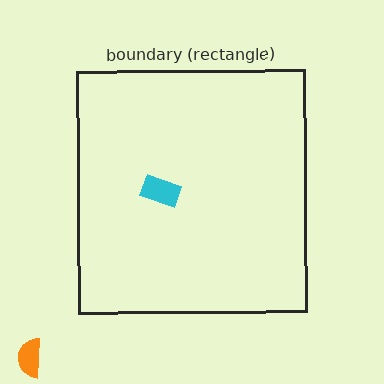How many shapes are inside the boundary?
1 inside, 1 outside.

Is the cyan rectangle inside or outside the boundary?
Inside.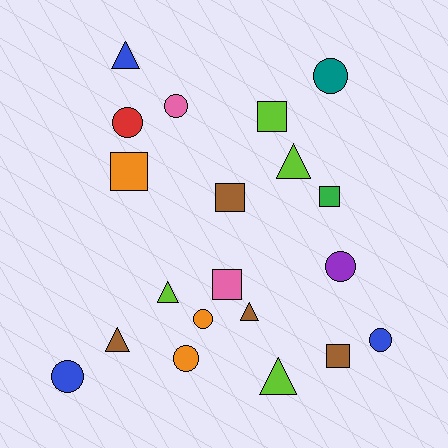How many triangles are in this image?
There are 6 triangles.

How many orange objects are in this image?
There are 3 orange objects.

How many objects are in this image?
There are 20 objects.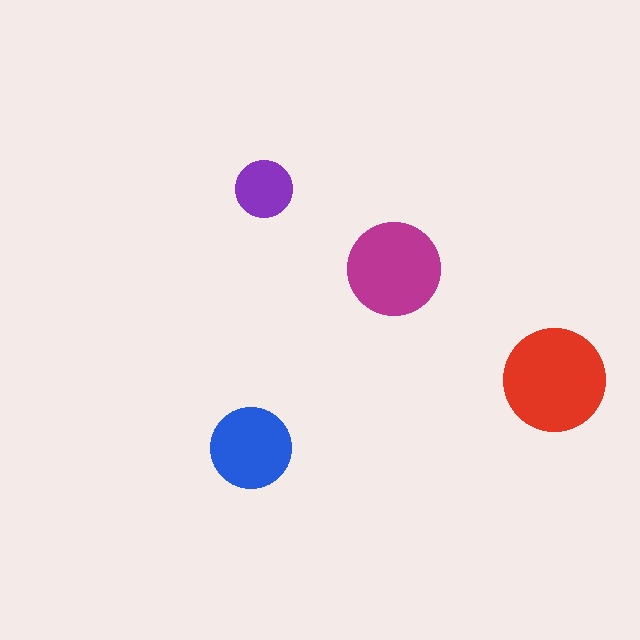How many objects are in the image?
There are 4 objects in the image.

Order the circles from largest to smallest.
the red one, the magenta one, the blue one, the purple one.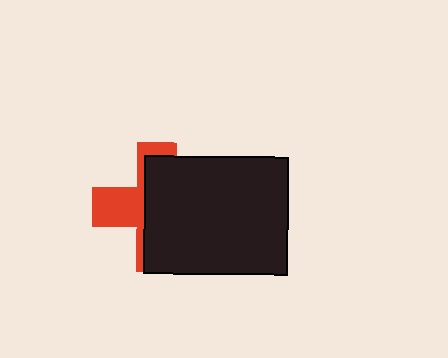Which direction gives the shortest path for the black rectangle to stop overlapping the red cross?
Moving right gives the shortest separation.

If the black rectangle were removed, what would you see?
You would see the complete red cross.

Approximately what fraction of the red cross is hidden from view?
Roughly 66% of the red cross is hidden behind the black rectangle.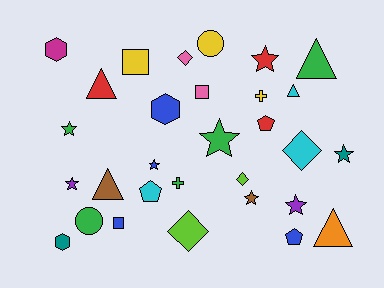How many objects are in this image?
There are 30 objects.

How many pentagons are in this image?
There are 3 pentagons.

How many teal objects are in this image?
There are 2 teal objects.